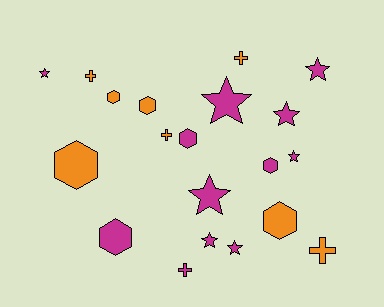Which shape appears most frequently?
Star, with 8 objects.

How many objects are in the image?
There are 20 objects.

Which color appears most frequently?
Magenta, with 12 objects.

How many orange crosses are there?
There are 4 orange crosses.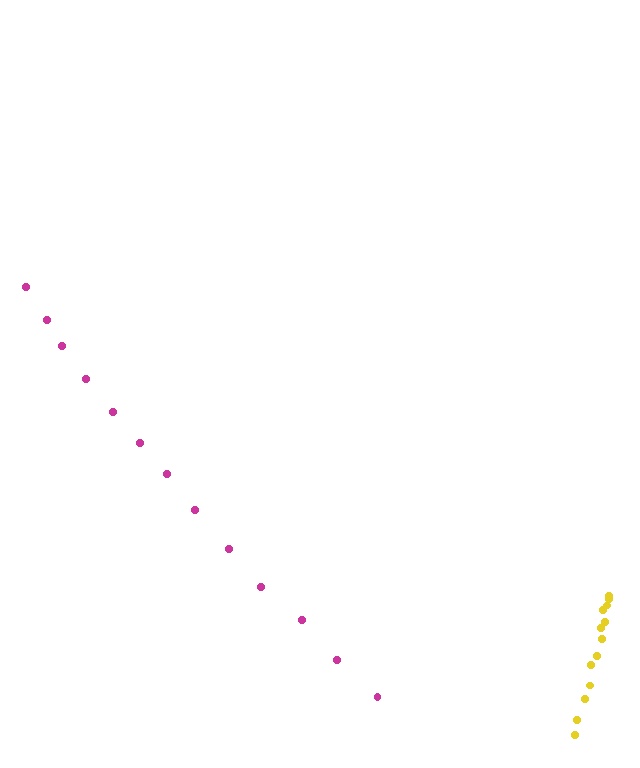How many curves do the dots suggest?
There are 2 distinct paths.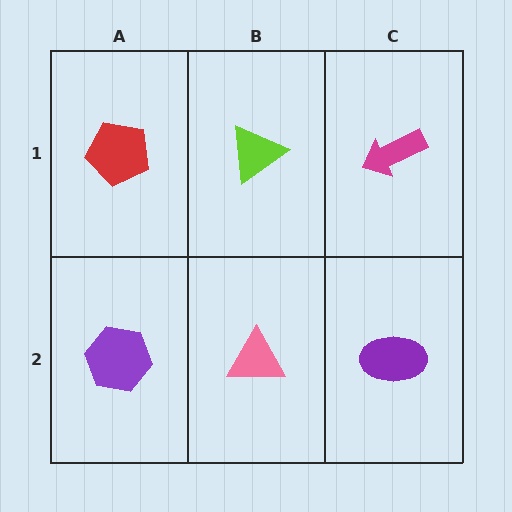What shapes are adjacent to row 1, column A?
A purple hexagon (row 2, column A), a lime triangle (row 1, column B).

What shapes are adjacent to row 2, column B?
A lime triangle (row 1, column B), a purple hexagon (row 2, column A), a purple ellipse (row 2, column C).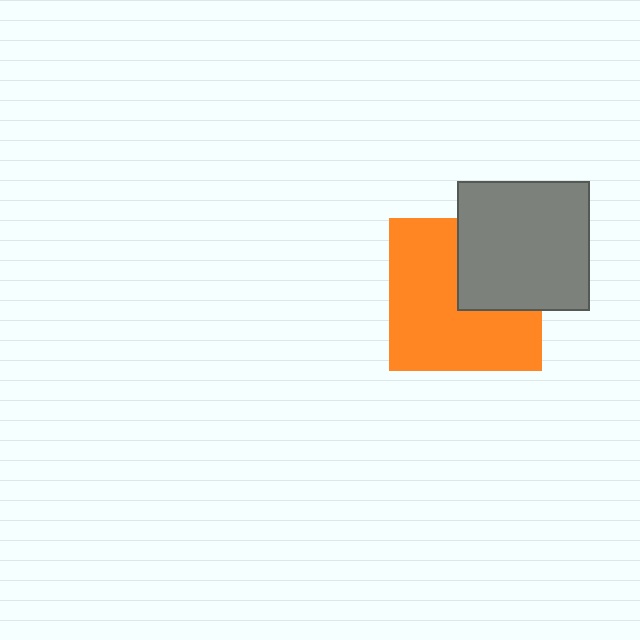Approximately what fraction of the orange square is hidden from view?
Roughly 34% of the orange square is hidden behind the gray rectangle.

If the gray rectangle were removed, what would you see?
You would see the complete orange square.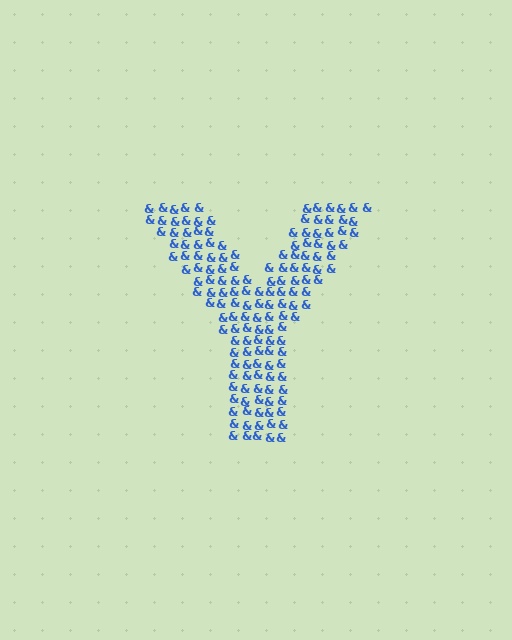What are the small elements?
The small elements are ampersands.